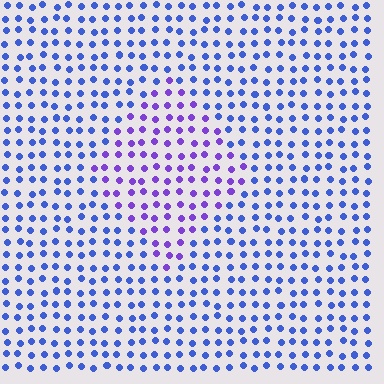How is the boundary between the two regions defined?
The boundary is defined purely by a slight shift in hue (about 39 degrees). Spacing, size, and orientation are identical on both sides.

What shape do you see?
I see a diamond.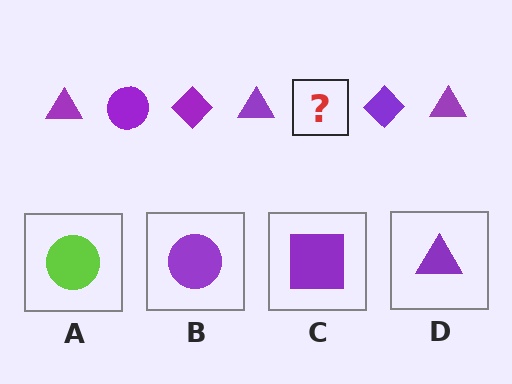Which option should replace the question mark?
Option B.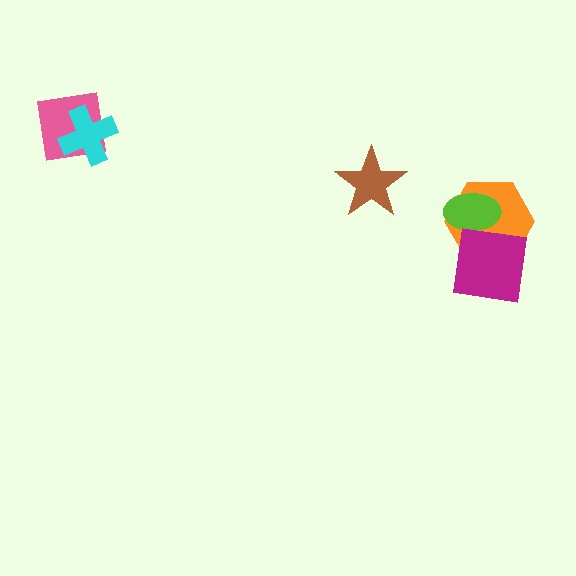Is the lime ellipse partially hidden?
Yes, it is partially covered by another shape.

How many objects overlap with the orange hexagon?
2 objects overlap with the orange hexagon.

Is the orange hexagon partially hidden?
Yes, it is partially covered by another shape.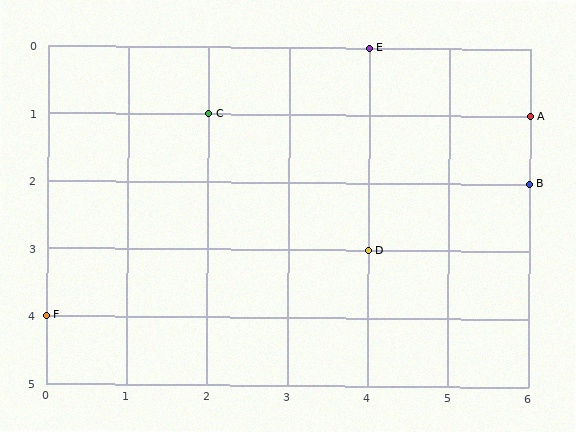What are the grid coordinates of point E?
Point E is at grid coordinates (4, 0).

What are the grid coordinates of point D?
Point D is at grid coordinates (4, 3).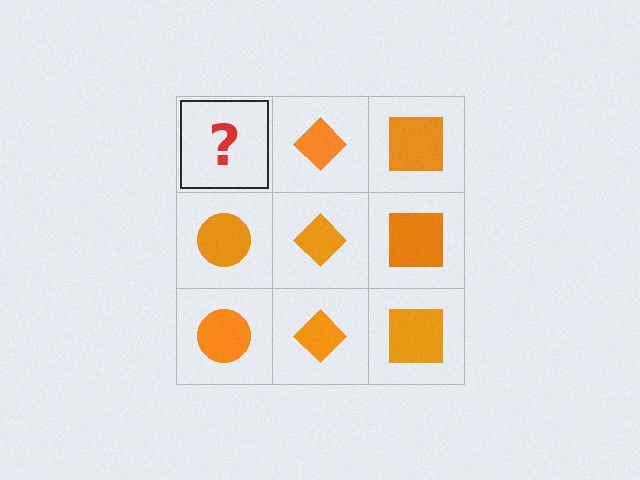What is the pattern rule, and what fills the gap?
The rule is that each column has a consistent shape. The gap should be filled with an orange circle.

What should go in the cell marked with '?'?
The missing cell should contain an orange circle.